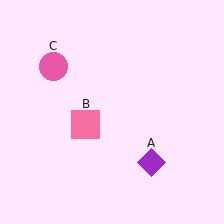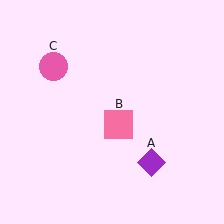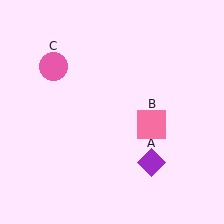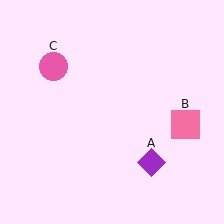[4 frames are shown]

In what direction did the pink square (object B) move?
The pink square (object B) moved right.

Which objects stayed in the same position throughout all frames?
Purple diamond (object A) and pink circle (object C) remained stationary.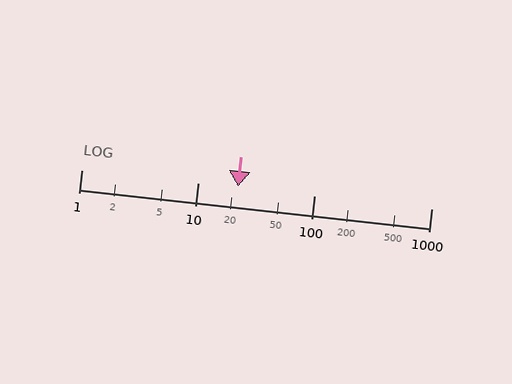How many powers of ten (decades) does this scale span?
The scale spans 3 decades, from 1 to 1000.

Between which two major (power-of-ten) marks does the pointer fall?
The pointer is between 10 and 100.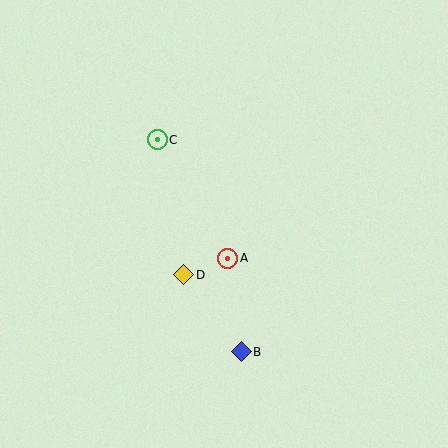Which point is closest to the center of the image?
Point A at (228, 258) is closest to the center.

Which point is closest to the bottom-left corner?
Point D is closest to the bottom-left corner.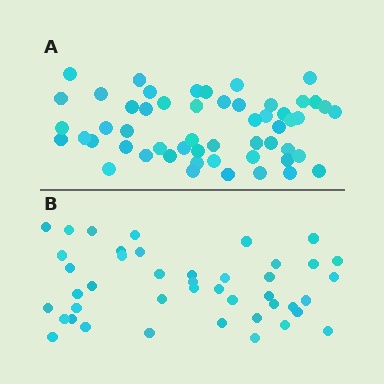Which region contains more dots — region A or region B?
Region A (the top region) has more dots.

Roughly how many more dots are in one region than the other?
Region A has roughly 12 or so more dots than region B.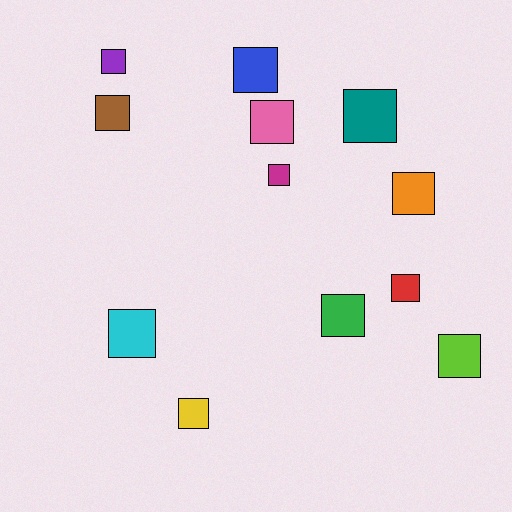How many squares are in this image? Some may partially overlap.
There are 12 squares.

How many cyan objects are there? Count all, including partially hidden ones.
There is 1 cyan object.